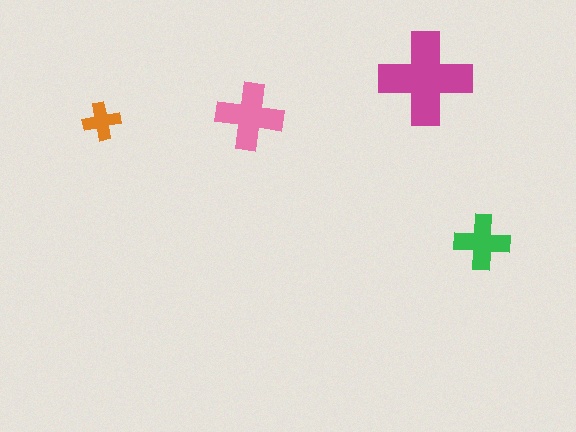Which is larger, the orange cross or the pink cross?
The pink one.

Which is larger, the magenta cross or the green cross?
The magenta one.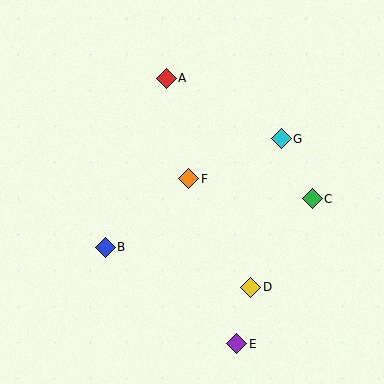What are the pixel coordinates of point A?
Point A is at (166, 78).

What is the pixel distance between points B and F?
The distance between B and F is 108 pixels.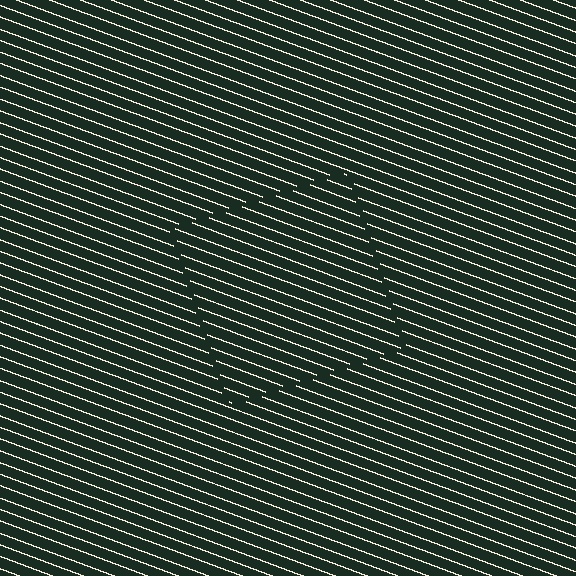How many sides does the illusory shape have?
4 sides — the line-ends trace a square.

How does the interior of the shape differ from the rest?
The interior of the shape contains the same grating, shifted by half a period — the contour is defined by the phase discontinuity where line-ends from the inner and outer gratings abut.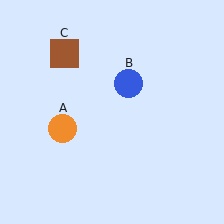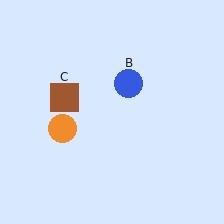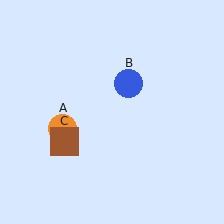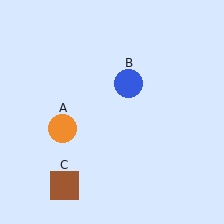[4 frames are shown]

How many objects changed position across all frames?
1 object changed position: brown square (object C).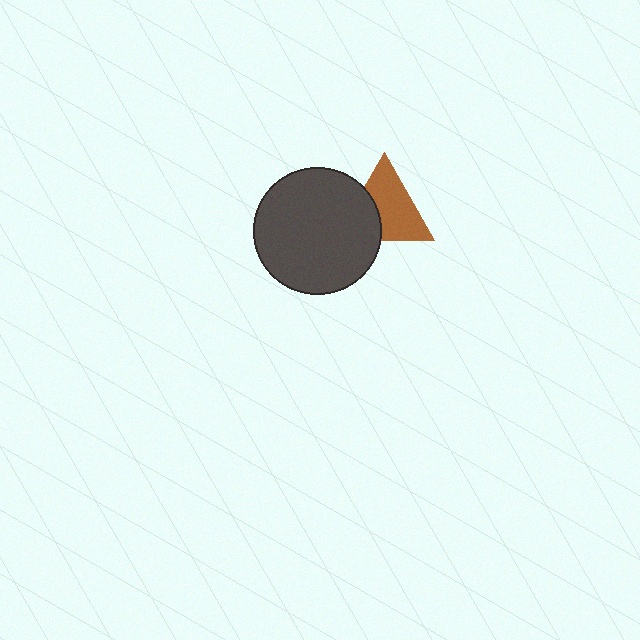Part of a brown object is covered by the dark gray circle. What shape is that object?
It is a triangle.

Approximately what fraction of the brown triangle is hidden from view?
Roughly 34% of the brown triangle is hidden behind the dark gray circle.